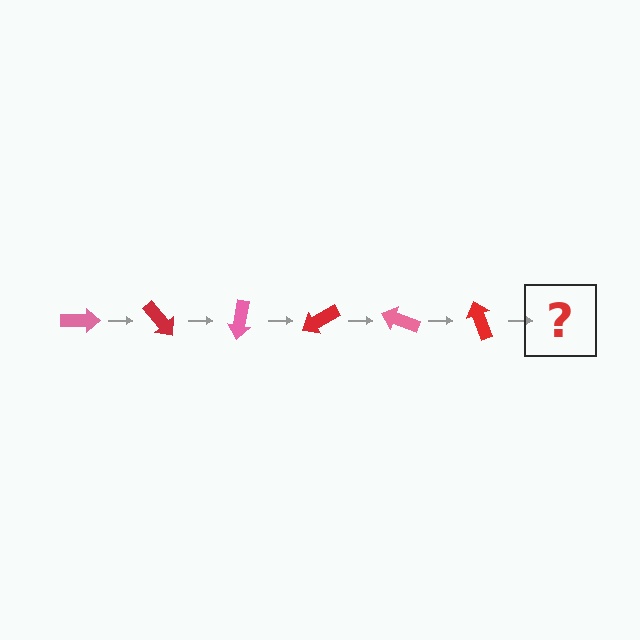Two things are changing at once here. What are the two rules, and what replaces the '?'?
The two rules are that it rotates 50 degrees each step and the color cycles through pink and red. The '?' should be a pink arrow, rotated 300 degrees from the start.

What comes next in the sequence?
The next element should be a pink arrow, rotated 300 degrees from the start.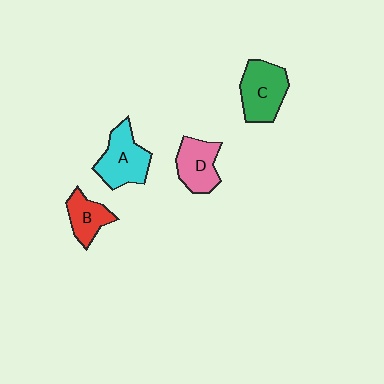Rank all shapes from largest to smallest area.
From largest to smallest: C (green), A (cyan), D (pink), B (red).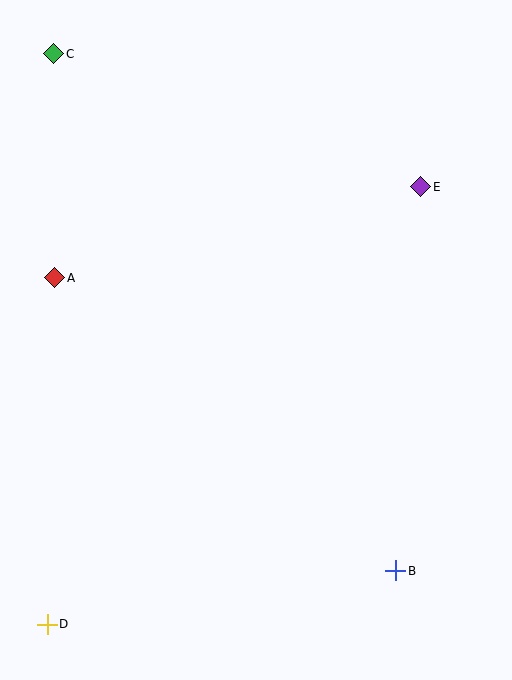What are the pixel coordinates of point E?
Point E is at (421, 187).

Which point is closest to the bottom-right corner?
Point B is closest to the bottom-right corner.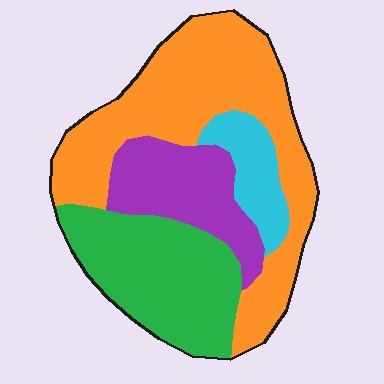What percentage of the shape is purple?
Purple covers around 20% of the shape.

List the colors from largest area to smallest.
From largest to smallest: orange, green, purple, cyan.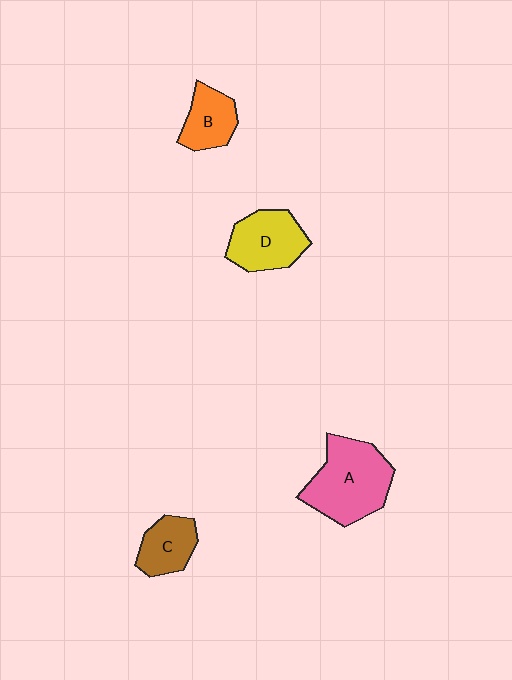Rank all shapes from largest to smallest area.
From largest to smallest: A (pink), D (yellow), B (orange), C (brown).